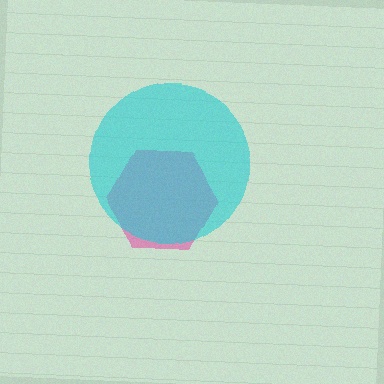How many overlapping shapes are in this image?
There are 2 overlapping shapes in the image.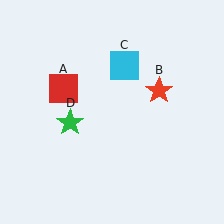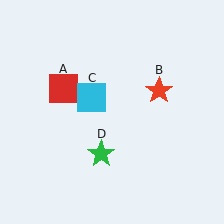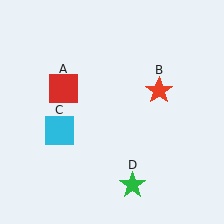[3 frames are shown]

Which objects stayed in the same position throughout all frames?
Red square (object A) and red star (object B) remained stationary.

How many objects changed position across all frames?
2 objects changed position: cyan square (object C), green star (object D).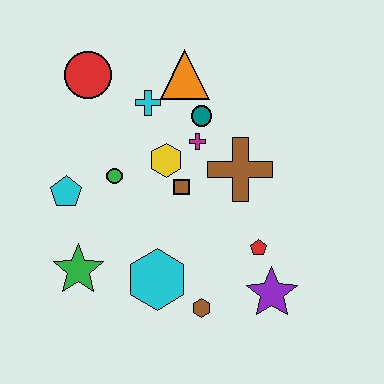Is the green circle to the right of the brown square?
No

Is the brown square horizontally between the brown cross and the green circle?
Yes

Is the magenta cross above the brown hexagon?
Yes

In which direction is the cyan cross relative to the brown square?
The cyan cross is above the brown square.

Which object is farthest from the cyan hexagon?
The red circle is farthest from the cyan hexagon.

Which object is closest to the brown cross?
The magenta cross is closest to the brown cross.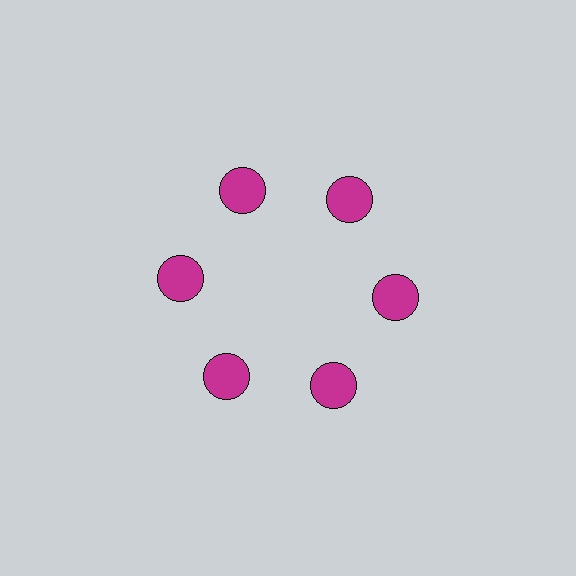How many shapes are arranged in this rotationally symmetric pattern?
There are 6 shapes, arranged in 6 groups of 1.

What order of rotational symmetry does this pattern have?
This pattern has 6-fold rotational symmetry.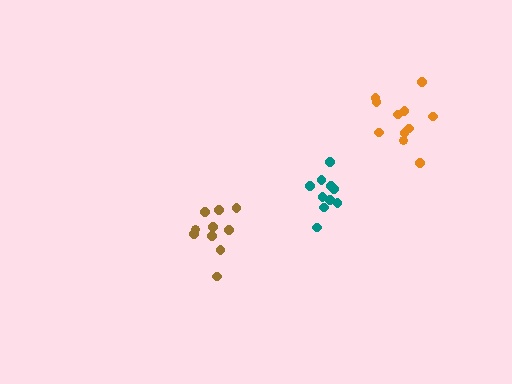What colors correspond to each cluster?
The clusters are colored: brown, orange, teal.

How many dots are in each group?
Group 1: 10 dots, Group 2: 11 dots, Group 3: 10 dots (31 total).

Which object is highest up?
The orange cluster is topmost.